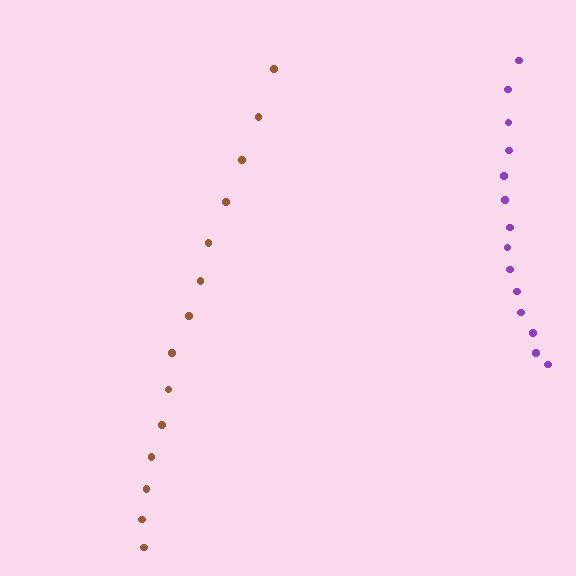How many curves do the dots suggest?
There are 2 distinct paths.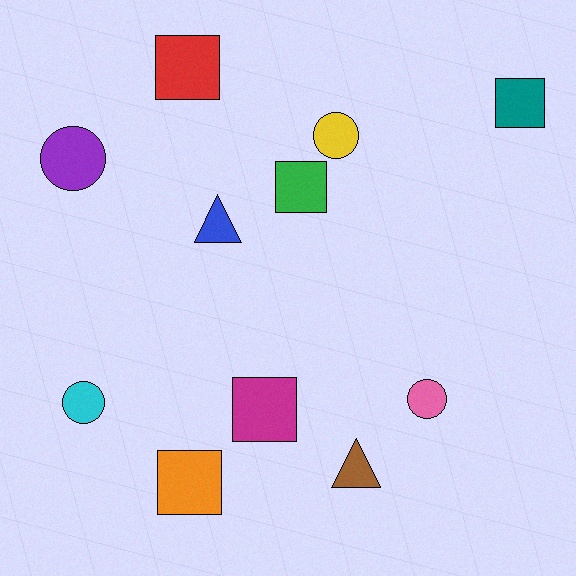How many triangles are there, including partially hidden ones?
There are 2 triangles.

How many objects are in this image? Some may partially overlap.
There are 11 objects.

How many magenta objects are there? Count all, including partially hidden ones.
There is 1 magenta object.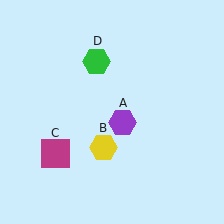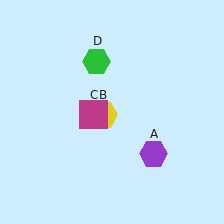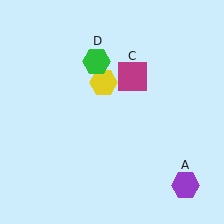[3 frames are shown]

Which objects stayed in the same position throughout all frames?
Green hexagon (object D) remained stationary.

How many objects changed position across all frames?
3 objects changed position: purple hexagon (object A), yellow hexagon (object B), magenta square (object C).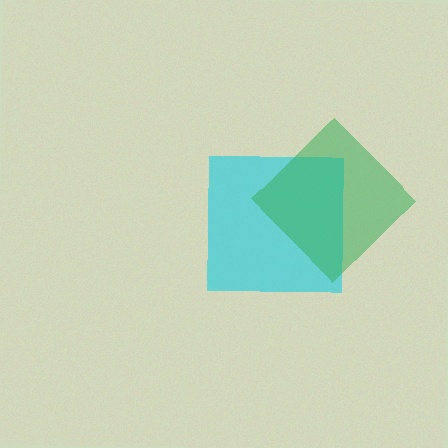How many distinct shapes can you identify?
There are 2 distinct shapes: a cyan square, a green diamond.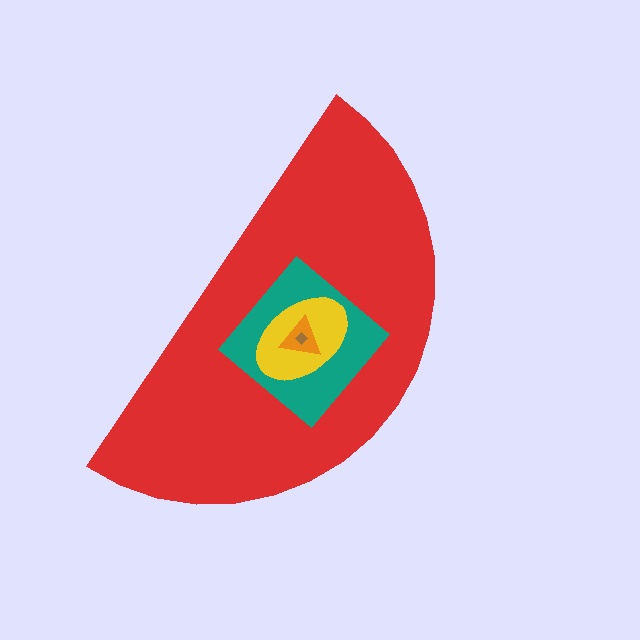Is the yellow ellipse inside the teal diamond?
Yes.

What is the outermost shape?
The red semicircle.